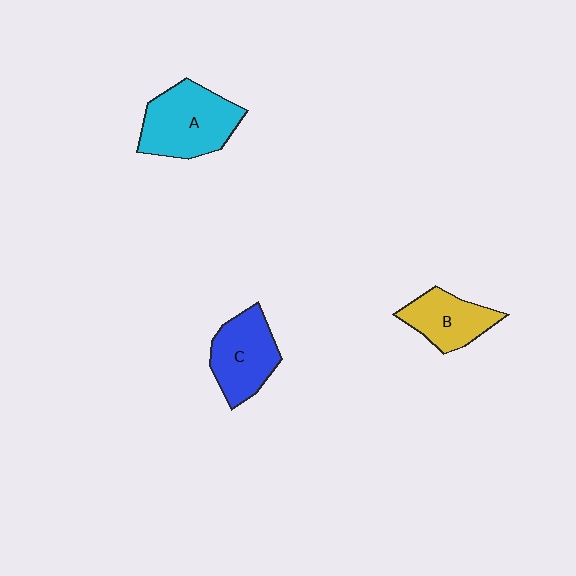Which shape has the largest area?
Shape A (cyan).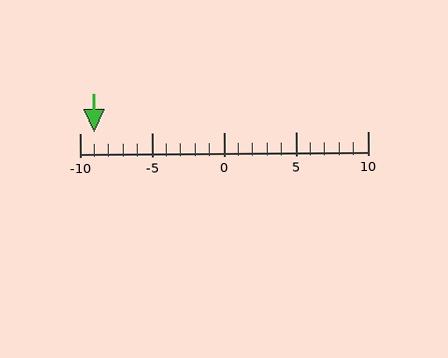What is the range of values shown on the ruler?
The ruler shows values from -10 to 10.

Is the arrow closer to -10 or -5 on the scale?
The arrow is closer to -10.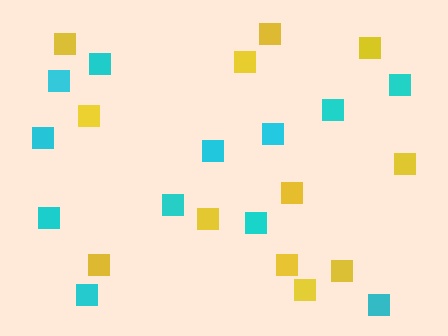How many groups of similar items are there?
There are 2 groups: one group of yellow squares (12) and one group of cyan squares (12).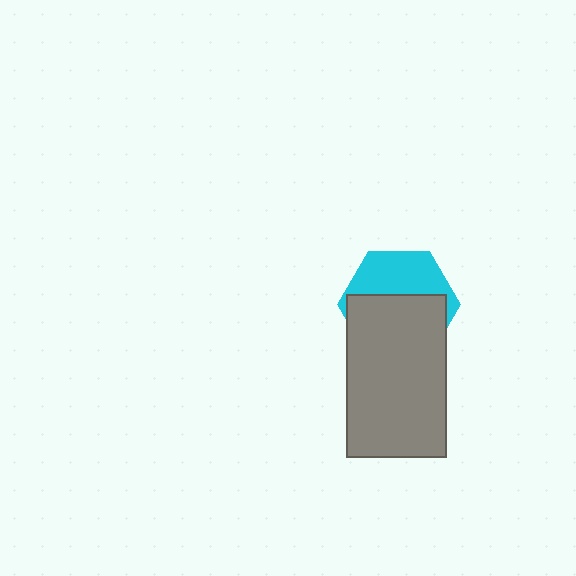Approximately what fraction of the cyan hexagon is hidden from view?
Roughly 59% of the cyan hexagon is hidden behind the gray rectangle.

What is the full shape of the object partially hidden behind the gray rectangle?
The partially hidden object is a cyan hexagon.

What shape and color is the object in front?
The object in front is a gray rectangle.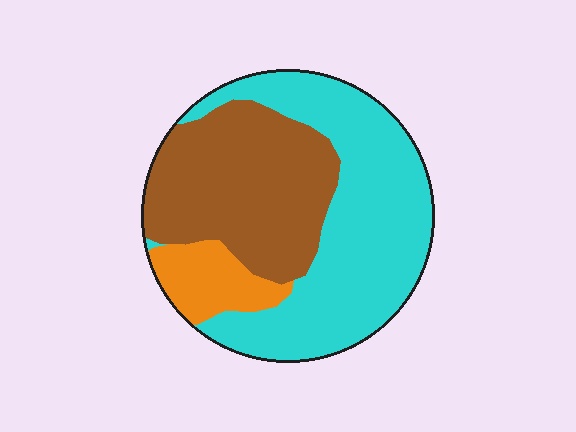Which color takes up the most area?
Cyan, at roughly 50%.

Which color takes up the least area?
Orange, at roughly 10%.